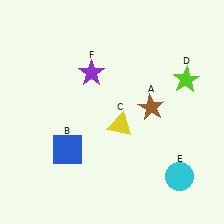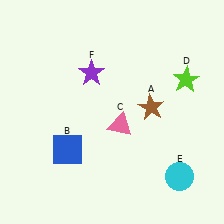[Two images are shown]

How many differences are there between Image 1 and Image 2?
There is 1 difference between the two images.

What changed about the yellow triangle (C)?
In Image 1, C is yellow. In Image 2, it changed to pink.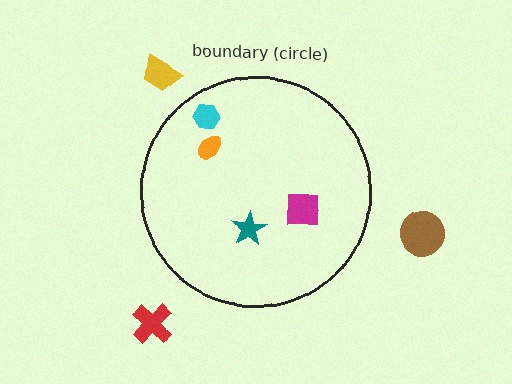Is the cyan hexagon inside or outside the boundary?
Inside.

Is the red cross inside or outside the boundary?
Outside.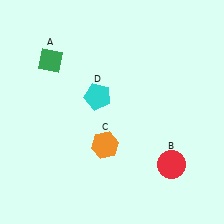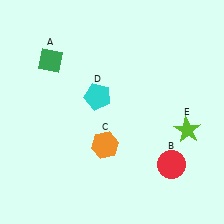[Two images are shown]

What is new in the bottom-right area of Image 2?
A lime star (E) was added in the bottom-right area of Image 2.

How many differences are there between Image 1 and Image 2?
There is 1 difference between the two images.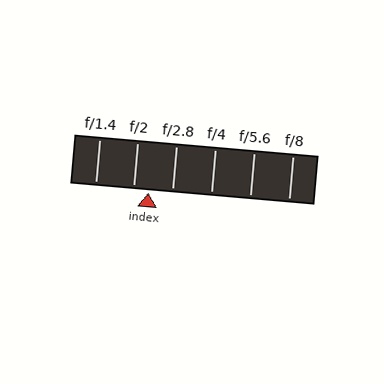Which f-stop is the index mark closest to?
The index mark is closest to f/2.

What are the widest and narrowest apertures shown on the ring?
The widest aperture shown is f/1.4 and the narrowest is f/8.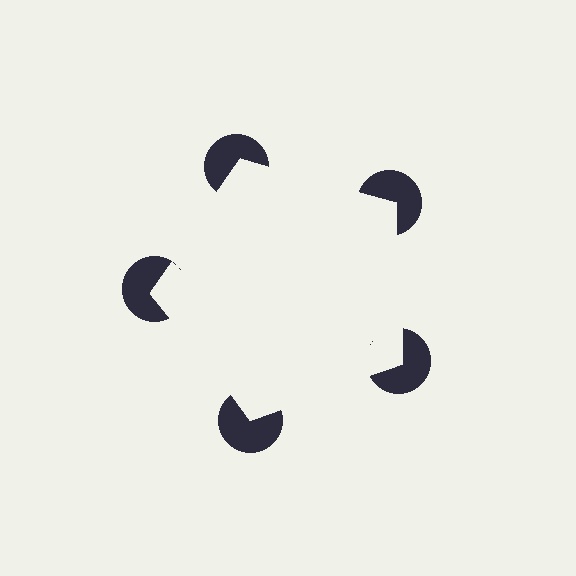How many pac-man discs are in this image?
There are 5 — one at each vertex of the illusory pentagon.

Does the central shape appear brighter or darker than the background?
It typically appears slightly brighter than the background, even though no actual brightness change is drawn.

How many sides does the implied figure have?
5 sides.